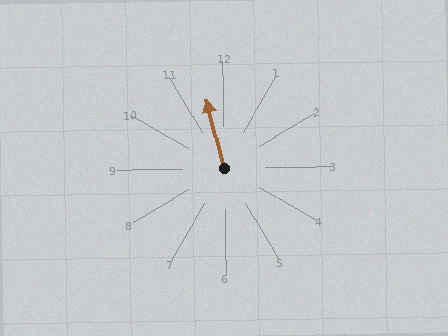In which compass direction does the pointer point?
North.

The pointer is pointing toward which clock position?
Roughly 12 o'clock.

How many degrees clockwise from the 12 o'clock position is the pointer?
Approximately 346 degrees.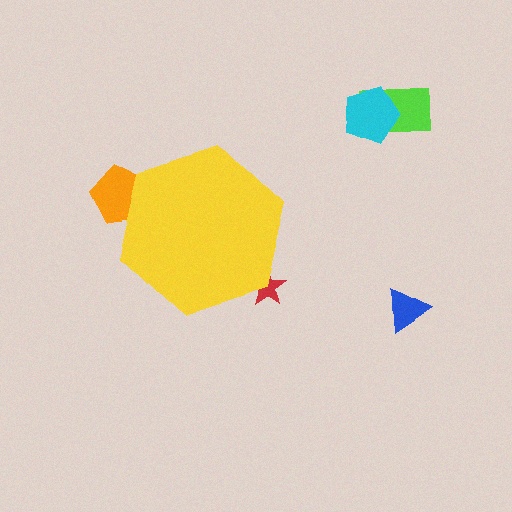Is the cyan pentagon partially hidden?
No, the cyan pentagon is fully visible.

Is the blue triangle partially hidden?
No, the blue triangle is fully visible.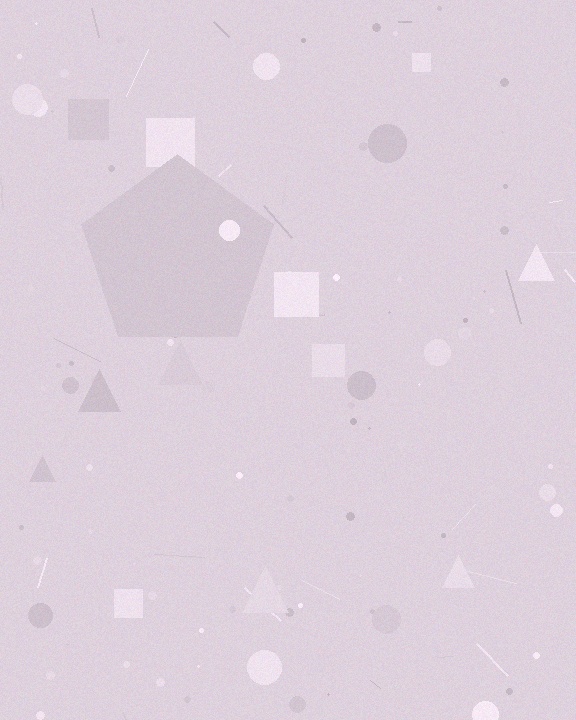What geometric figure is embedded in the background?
A pentagon is embedded in the background.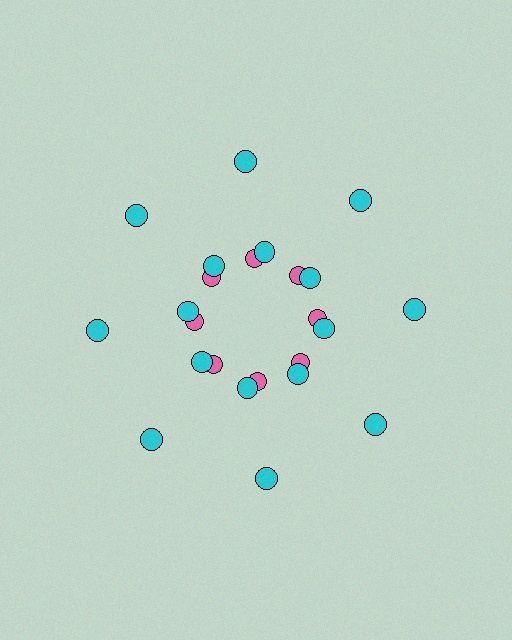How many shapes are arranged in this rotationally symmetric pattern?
There are 24 shapes, arranged in 8 groups of 3.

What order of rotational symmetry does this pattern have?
This pattern has 8-fold rotational symmetry.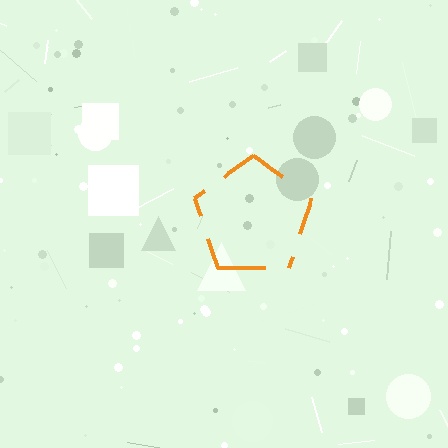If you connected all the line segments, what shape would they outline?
They would outline a pentagon.